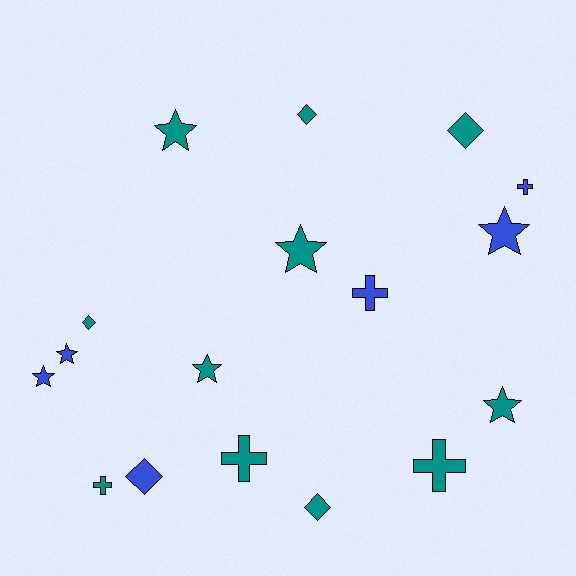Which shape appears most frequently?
Star, with 7 objects.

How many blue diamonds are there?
There is 1 blue diamond.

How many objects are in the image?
There are 17 objects.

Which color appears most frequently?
Teal, with 11 objects.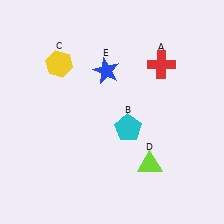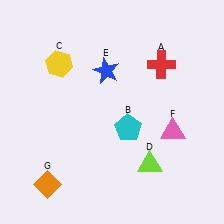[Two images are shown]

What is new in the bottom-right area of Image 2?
A pink triangle (F) was added in the bottom-right area of Image 2.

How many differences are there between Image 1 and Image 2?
There are 2 differences between the two images.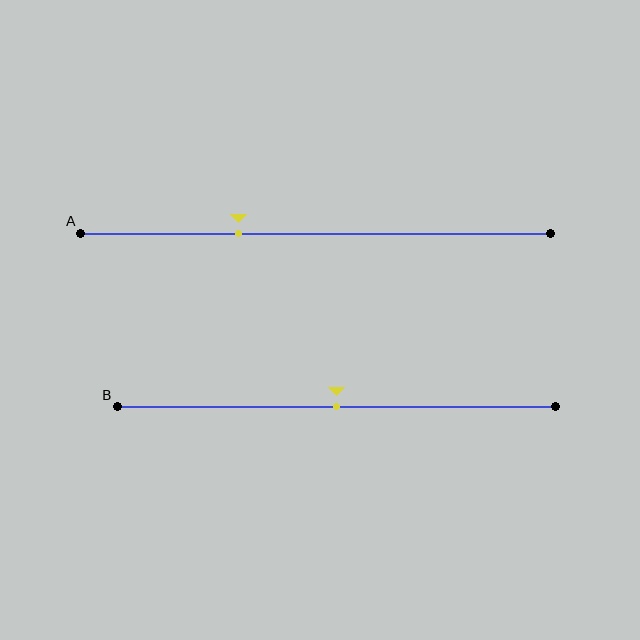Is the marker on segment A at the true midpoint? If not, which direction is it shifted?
No, the marker on segment A is shifted to the left by about 16% of the segment length.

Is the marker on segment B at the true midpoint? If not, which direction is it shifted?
Yes, the marker on segment B is at the true midpoint.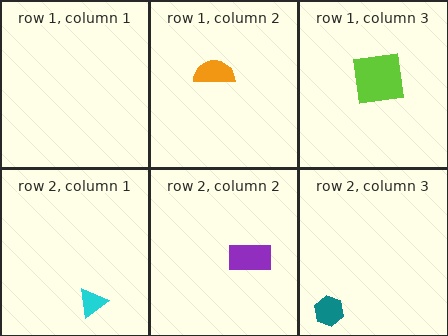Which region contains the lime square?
The row 1, column 3 region.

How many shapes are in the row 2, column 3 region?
1.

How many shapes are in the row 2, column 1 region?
1.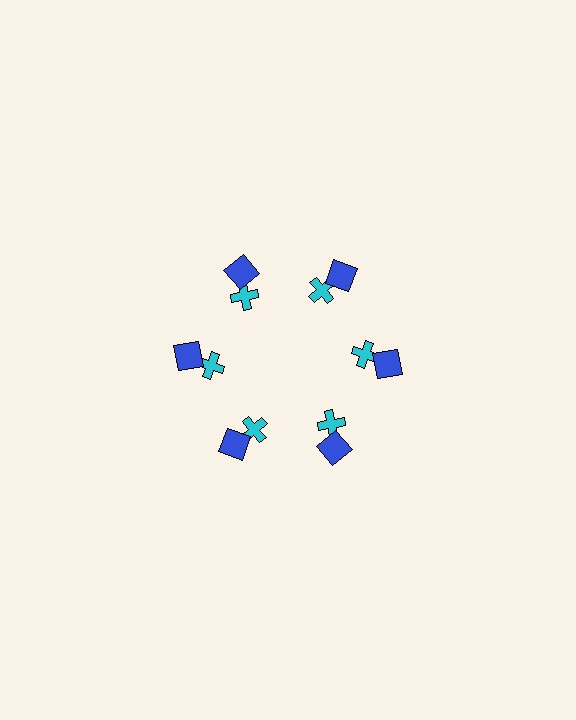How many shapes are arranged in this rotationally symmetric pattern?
There are 12 shapes, arranged in 6 groups of 2.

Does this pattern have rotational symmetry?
Yes, this pattern has 6-fold rotational symmetry. It looks the same after rotating 60 degrees around the center.